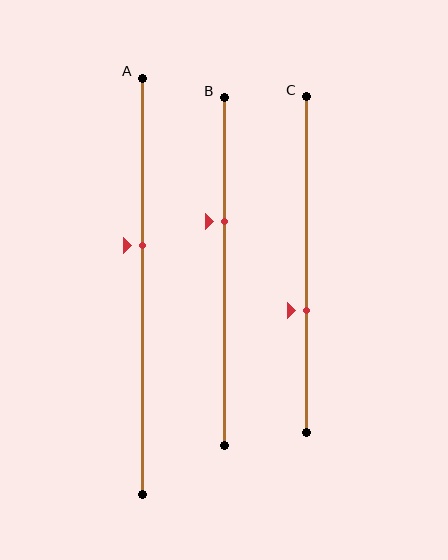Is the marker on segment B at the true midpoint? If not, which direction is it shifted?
No, the marker on segment B is shifted upward by about 15% of the segment length.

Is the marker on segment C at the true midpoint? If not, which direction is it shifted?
No, the marker on segment C is shifted downward by about 14% of the segment length.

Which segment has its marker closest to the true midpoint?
Segment A has its marker closest to the true midpoint.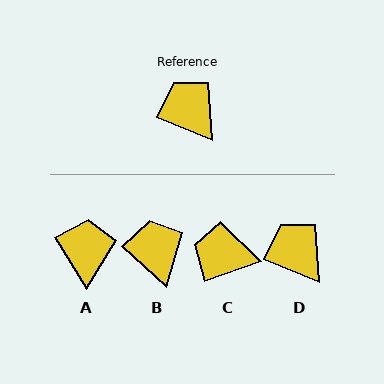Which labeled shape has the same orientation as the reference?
D.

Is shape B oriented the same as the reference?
No, it is off by about 20 degrees.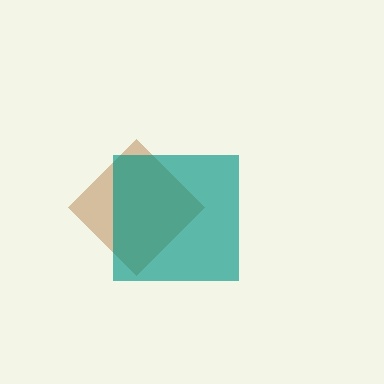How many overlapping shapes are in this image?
There are 2 overlapping shapes in the image.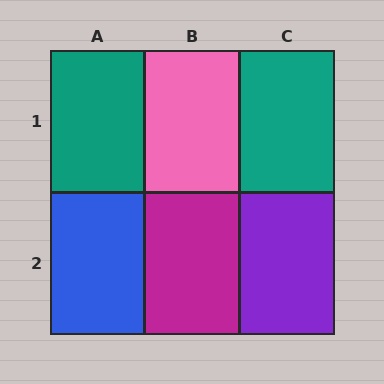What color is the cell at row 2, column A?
Blue.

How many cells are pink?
1 cell is pink.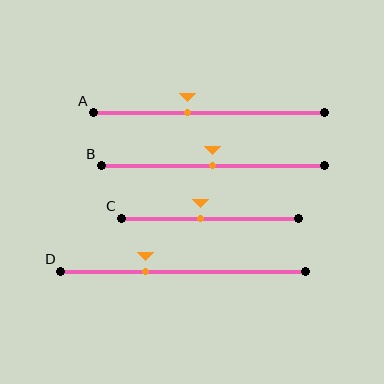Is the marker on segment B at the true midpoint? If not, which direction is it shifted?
Yes, the marker on segment B is at the true midpoint.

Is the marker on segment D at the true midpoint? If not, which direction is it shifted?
No, the marker on segment D is shifted to the left by about 15% of the segment length.